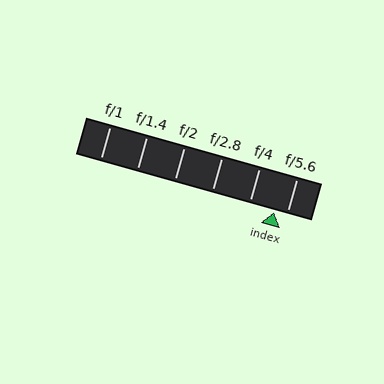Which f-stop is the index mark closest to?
The index mark is closest to f/5.6.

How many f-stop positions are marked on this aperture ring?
There are 6 f-stop positions marked.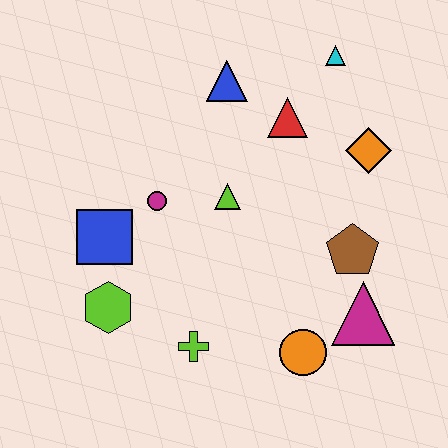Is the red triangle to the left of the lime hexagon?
No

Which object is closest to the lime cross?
The lime hexagon is closest to the lime cross.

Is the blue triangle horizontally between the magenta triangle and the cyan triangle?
No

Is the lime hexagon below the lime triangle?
Yes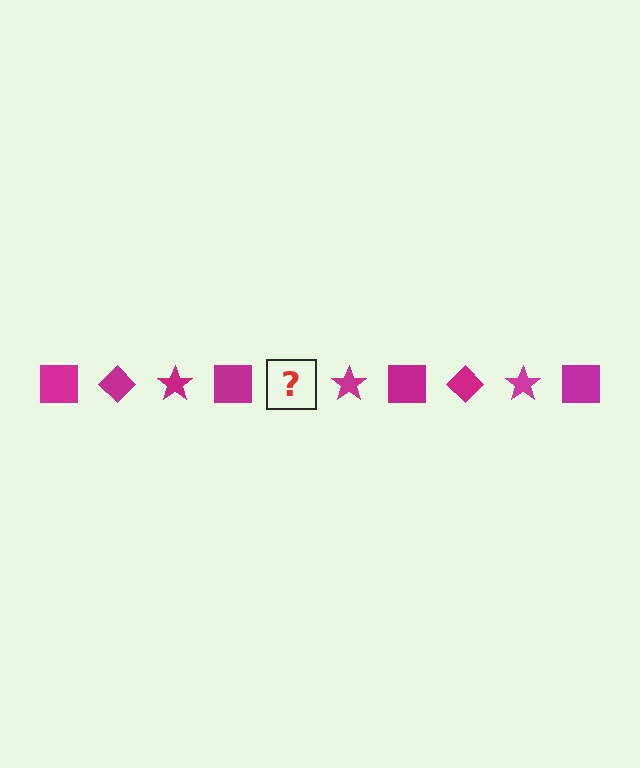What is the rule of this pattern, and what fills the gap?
The rule is that the pattern cycles through square, diamond, star shapes in magenta. The gap should be filled with a magenta diamond.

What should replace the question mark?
The question mark should be replaced with a magenta diamond.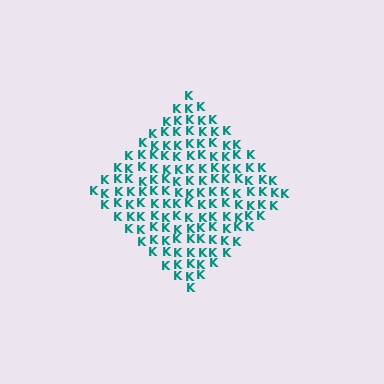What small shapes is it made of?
It is made of small letter K's.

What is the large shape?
The large shape is a diamond.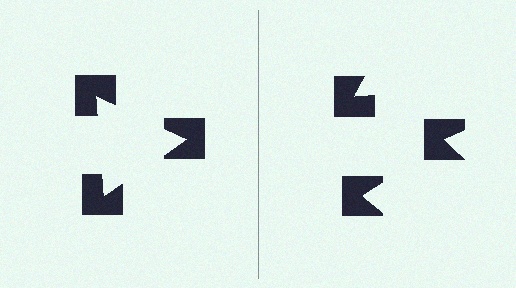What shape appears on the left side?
An illusory triangle.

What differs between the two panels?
The notched squares are positioned identically on both sides; only the wedge orientations differ. On the left they align to a triangle; on the right they are misaligned.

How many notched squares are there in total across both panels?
6 — 3 on each side.